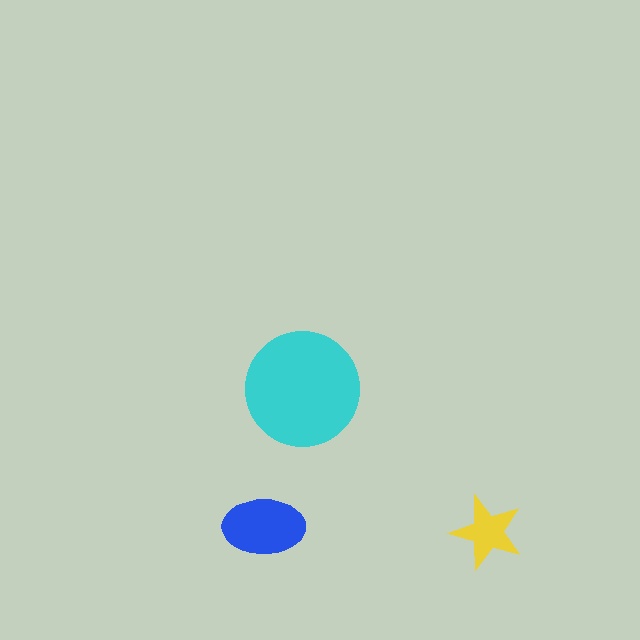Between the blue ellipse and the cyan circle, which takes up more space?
The cyan circle.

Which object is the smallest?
The yellow star.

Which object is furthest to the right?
The yellow star is rightmost.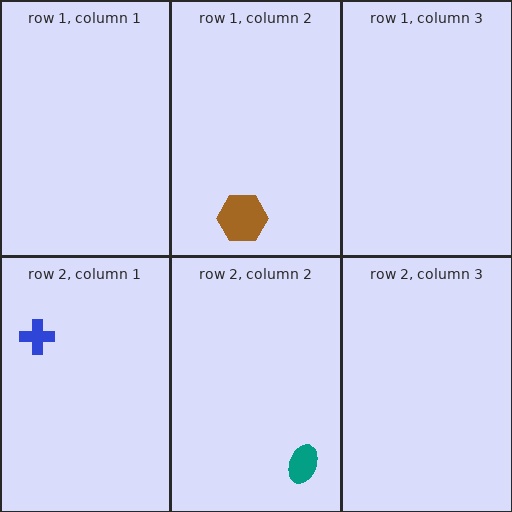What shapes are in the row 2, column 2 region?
The teal ellipse.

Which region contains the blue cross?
The row 2, column 1 region.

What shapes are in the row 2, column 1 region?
The blue cross.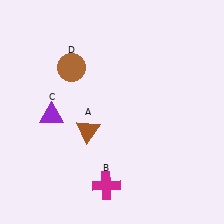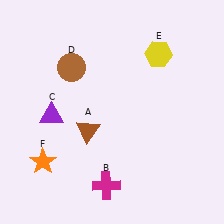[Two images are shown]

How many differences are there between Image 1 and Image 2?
There are 2 differences between the two images.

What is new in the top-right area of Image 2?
A yellow hexagon (E) was added in the top-right area of Image 2.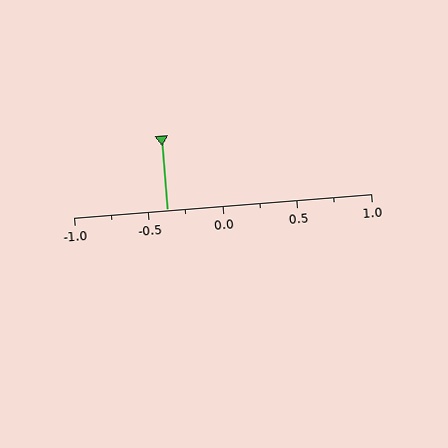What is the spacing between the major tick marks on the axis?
The major ticks are spaced 0.5 apart.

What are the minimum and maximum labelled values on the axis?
The axis runs from -1.0 to 1.0.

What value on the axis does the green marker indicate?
The marker indicates approximately -0.38.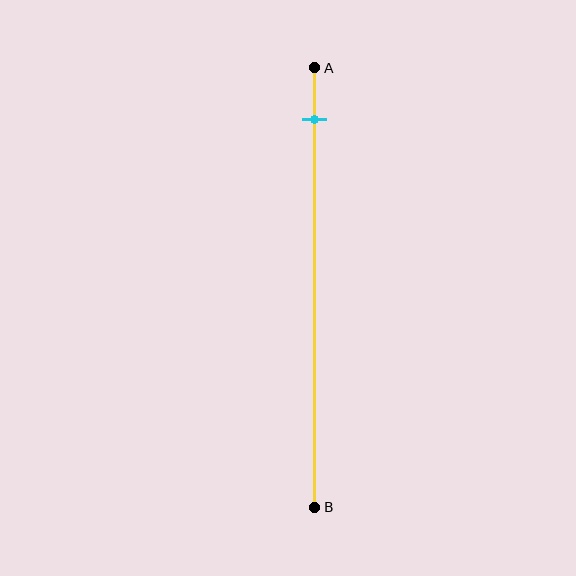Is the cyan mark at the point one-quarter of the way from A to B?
No, the mark is at about 10% from A, not at the 25% one-quarter point.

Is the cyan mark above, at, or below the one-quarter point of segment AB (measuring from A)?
The cyan mark is above the one-quarter point of segment AB.